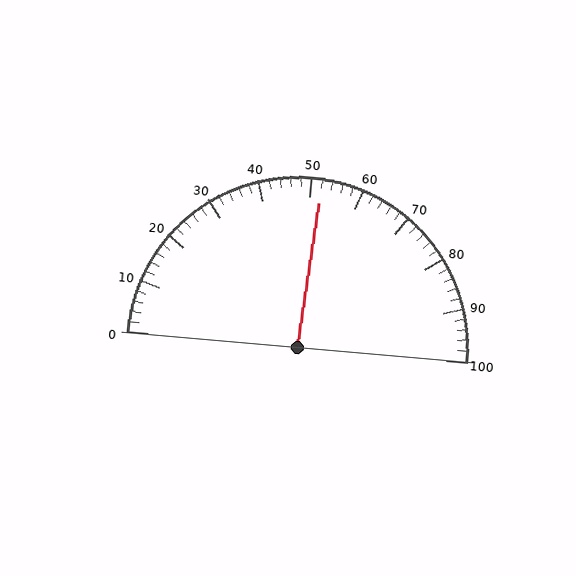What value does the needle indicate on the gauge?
The needle indicates approximately 52.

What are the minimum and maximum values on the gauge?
The gauge ranges from 0 to 100.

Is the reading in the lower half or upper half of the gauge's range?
The reading is in the upper half of the range (0 to 100).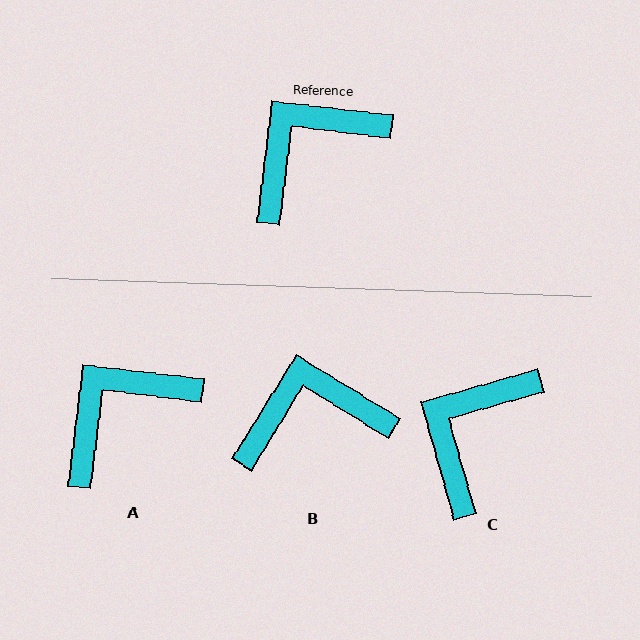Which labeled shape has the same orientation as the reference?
A.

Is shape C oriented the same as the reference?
No, it is off by about 23 degrees.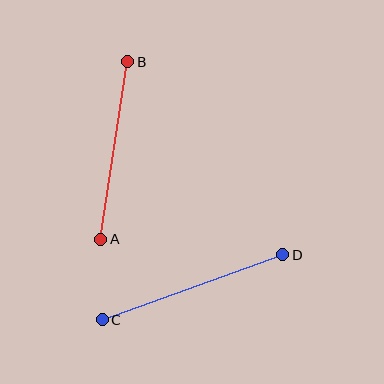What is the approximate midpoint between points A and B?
The midpoint is at approximately (114, 150) pixels.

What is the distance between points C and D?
The distance is approximately 192 pixels.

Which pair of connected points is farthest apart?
Points C and D are farthest apart.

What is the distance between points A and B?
The distance is approximately 179 pixels.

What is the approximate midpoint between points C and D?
The midpoint is at approximately (193, 287) pixels.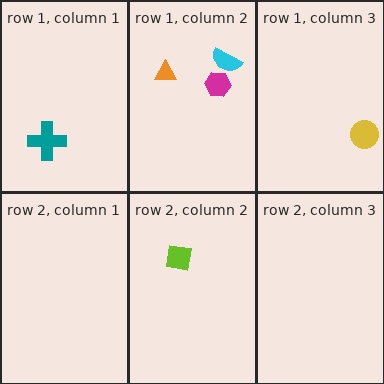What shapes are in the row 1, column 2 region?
The magenta hexagon, the cyan semicircle, the orange triangle.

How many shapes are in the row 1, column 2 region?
3.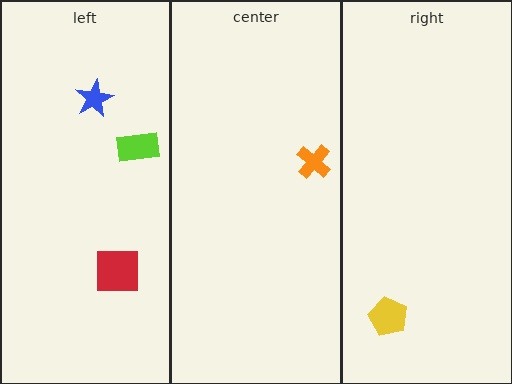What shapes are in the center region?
The orange cross.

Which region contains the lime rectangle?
The left region.